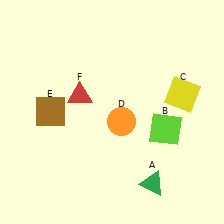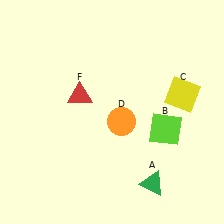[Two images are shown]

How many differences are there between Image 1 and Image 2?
There is 1 difference between the two images.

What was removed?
The brown square (E) was removed in Image 2.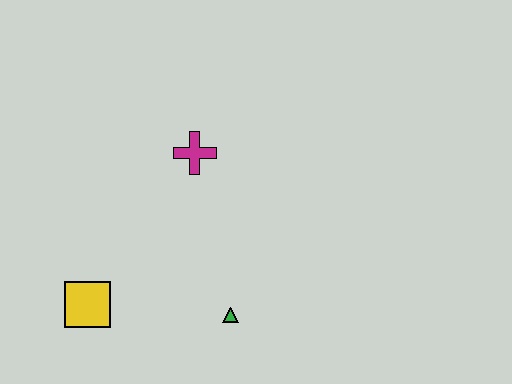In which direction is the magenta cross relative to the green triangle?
The magenta cross is above the green triangle.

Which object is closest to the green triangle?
The yellow square is closest to the green triangle.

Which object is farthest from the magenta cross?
The yellow square is farthest from the magenta cross.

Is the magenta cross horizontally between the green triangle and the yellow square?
Yes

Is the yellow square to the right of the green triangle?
No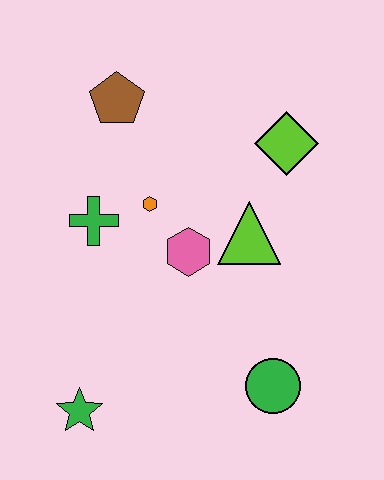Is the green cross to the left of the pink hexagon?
Yes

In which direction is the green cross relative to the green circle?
The green cross is to the left of the green circle.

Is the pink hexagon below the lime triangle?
Yes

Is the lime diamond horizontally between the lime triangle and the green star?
No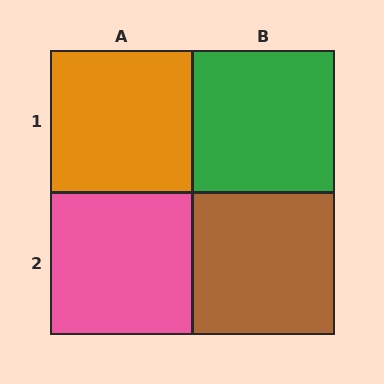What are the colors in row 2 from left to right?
Pink, brown.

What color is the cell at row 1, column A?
Orange.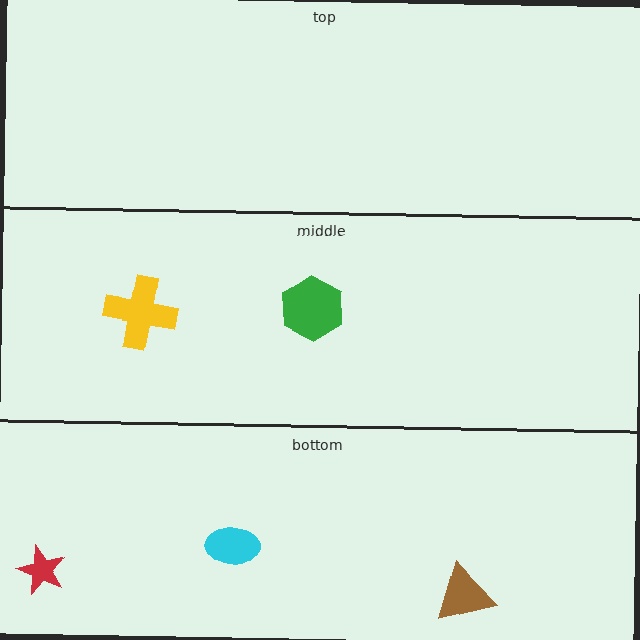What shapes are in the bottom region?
The brown triangle, the red star, the cyan ellipse.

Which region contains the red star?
The bottom region.